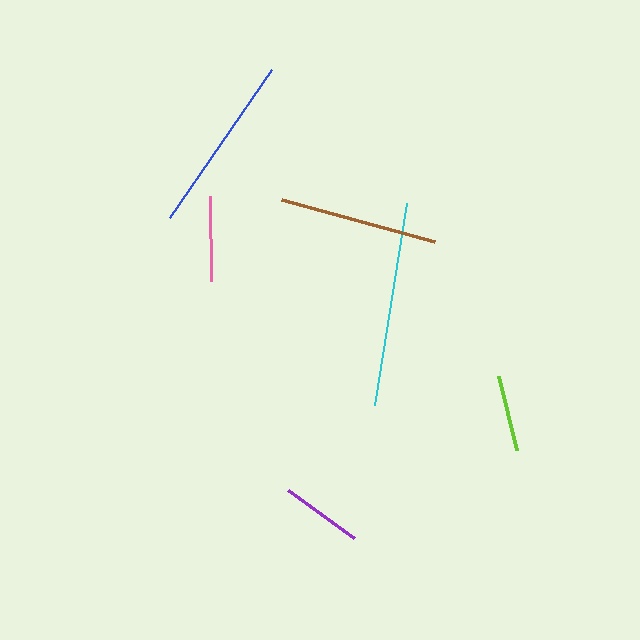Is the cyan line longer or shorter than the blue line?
The cyan line is longer than the blue line.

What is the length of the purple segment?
The purple segment is approximately 81 pixels long.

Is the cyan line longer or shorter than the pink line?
The cyan line is longer than the pink line.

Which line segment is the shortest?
The lime line is the shortest at approximately 76 pixels.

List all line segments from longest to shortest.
From longest to shortest: cyan, blue, brown, pink, purple, lime.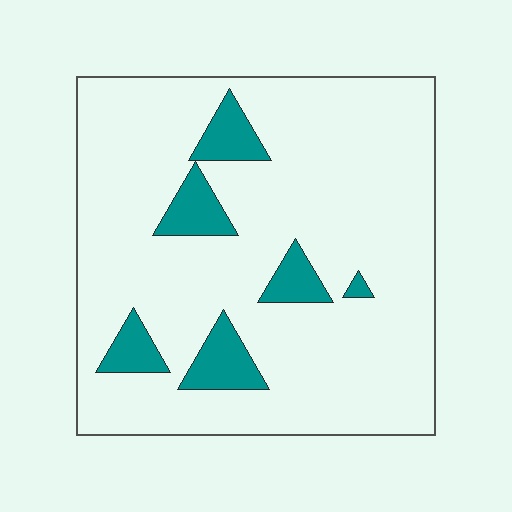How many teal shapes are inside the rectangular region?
6.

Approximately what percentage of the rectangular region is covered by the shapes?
Approximately 10%.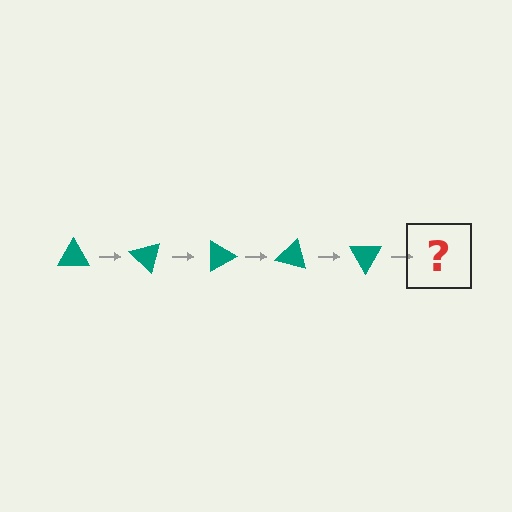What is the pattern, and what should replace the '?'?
The pattern is that the triangle rotates 45 degrees each step. The '?' should be a teal triangle rotated 225 degrees.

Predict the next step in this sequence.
The next step is a teal triangle rotated 225 degrees.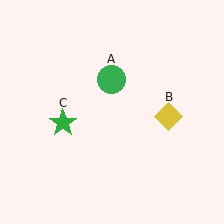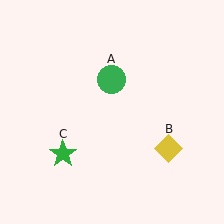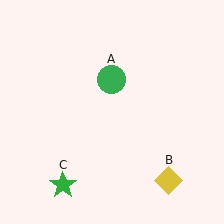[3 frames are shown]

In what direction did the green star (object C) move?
The green star (object C) moved down.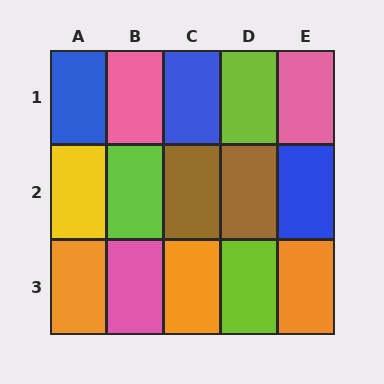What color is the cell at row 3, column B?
Pink.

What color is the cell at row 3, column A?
Orange.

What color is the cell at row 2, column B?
Lime.